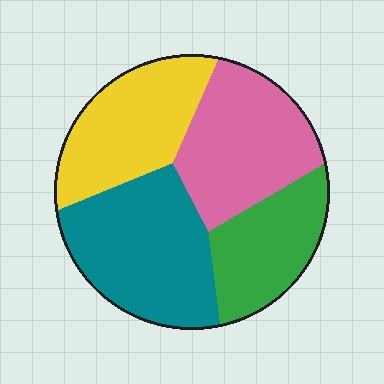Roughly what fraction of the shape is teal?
Teal takes up between a sixth and a third of the shape.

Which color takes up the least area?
Green, at roughly 20%.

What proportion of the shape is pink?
Pink covers about 25% of the shape.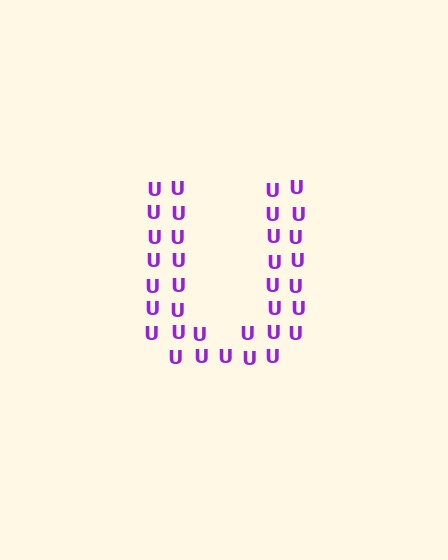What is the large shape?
The large shape is the letter U.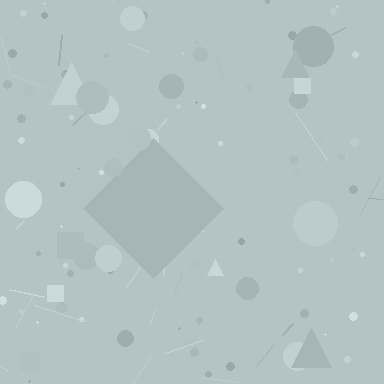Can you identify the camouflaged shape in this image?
The camouflaged shape is a diamond.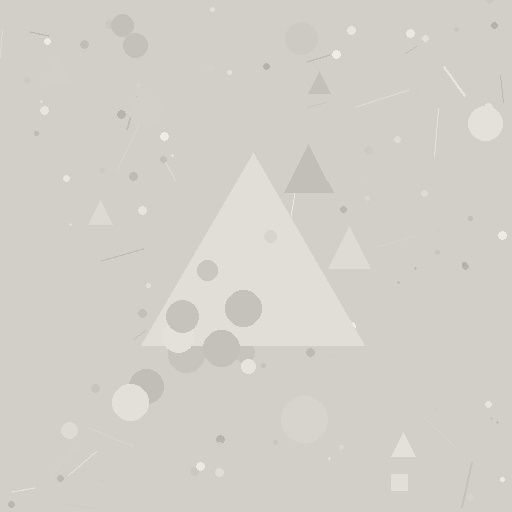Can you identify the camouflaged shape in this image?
The camouflaged shape is a triangle.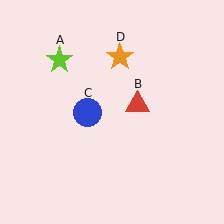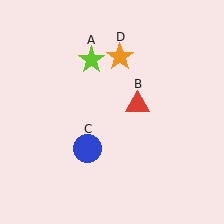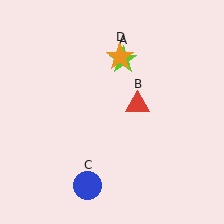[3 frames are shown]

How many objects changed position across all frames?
2 objects changed position: lime star (object A), blue circle (object C).